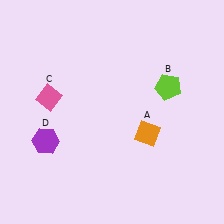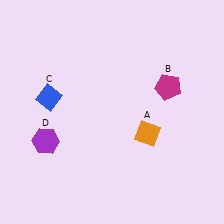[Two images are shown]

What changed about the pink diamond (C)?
In Image 1, C is pink. In Image 2, it changed to blue.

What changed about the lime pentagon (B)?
In Image 1, B is lime. In Image 2, it changed to magenta.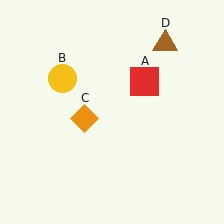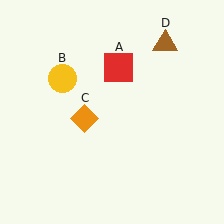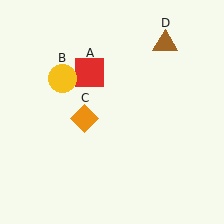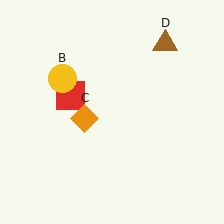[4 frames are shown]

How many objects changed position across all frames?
1 object changed position: red square (object A).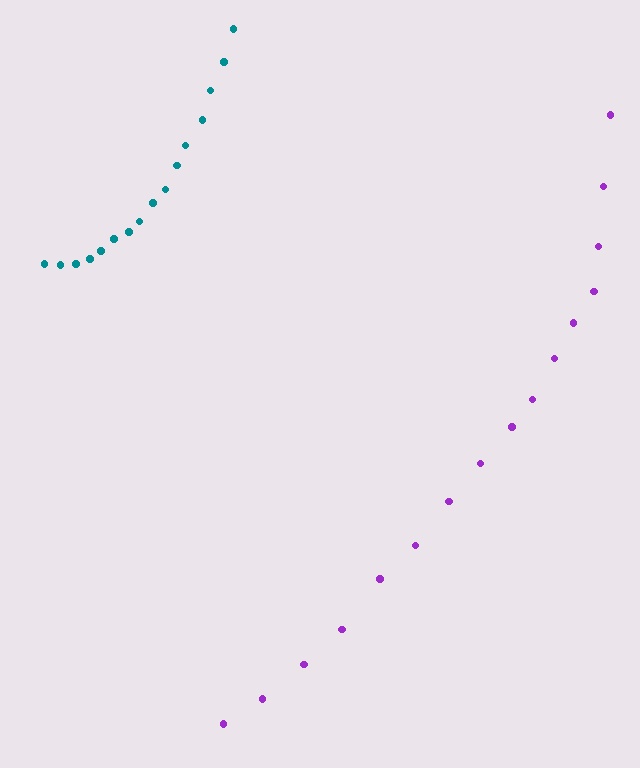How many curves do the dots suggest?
There are 2 distinct paths.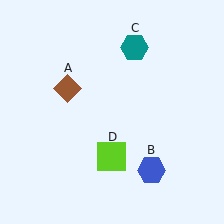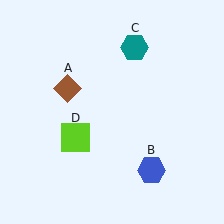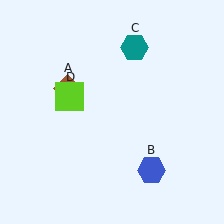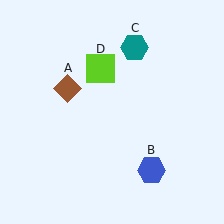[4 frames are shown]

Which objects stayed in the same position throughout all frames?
Brown diamond (object A) and blue hexagon (object B) and teal hexagon (object C) remained stationary.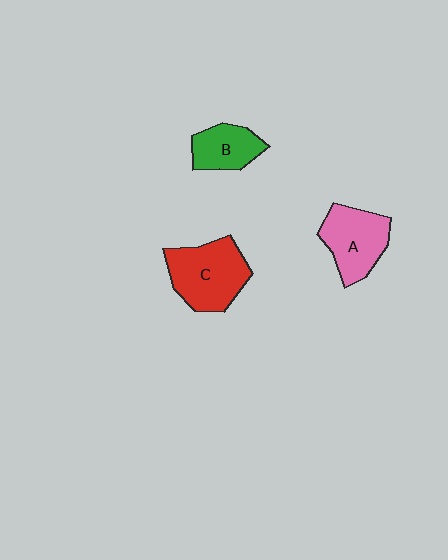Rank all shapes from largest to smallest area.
From largest to smallest: C (red), A (pink), B (green).